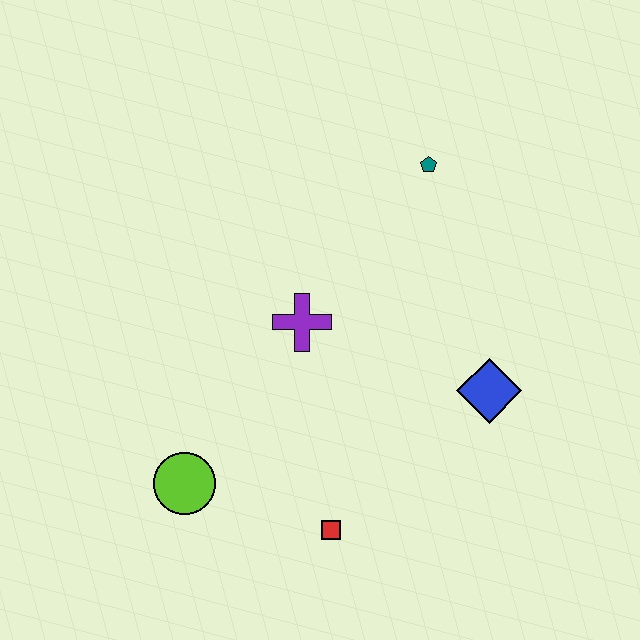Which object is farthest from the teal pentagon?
The lime circle is farthest from the teal pentagon.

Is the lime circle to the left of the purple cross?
Yes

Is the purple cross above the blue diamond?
Yes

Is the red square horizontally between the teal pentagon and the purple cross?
Yes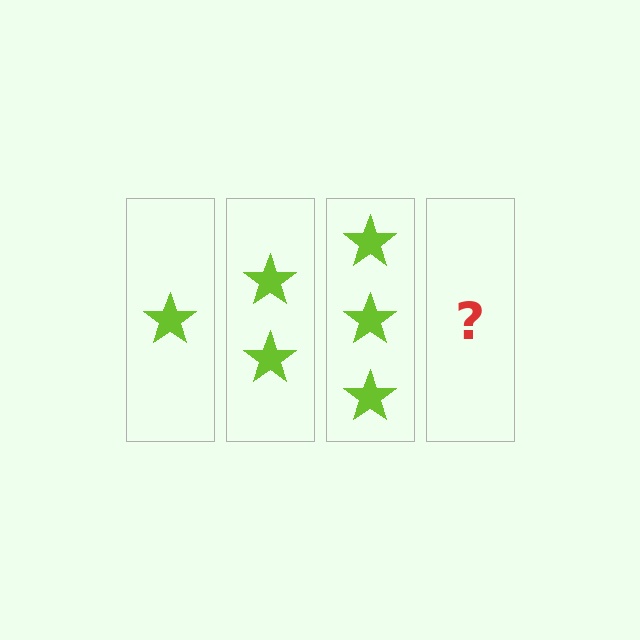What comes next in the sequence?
The next element should be 4 stars.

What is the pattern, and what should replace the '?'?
The pattern is that each step adds one more star. The '?' should be 4 stars.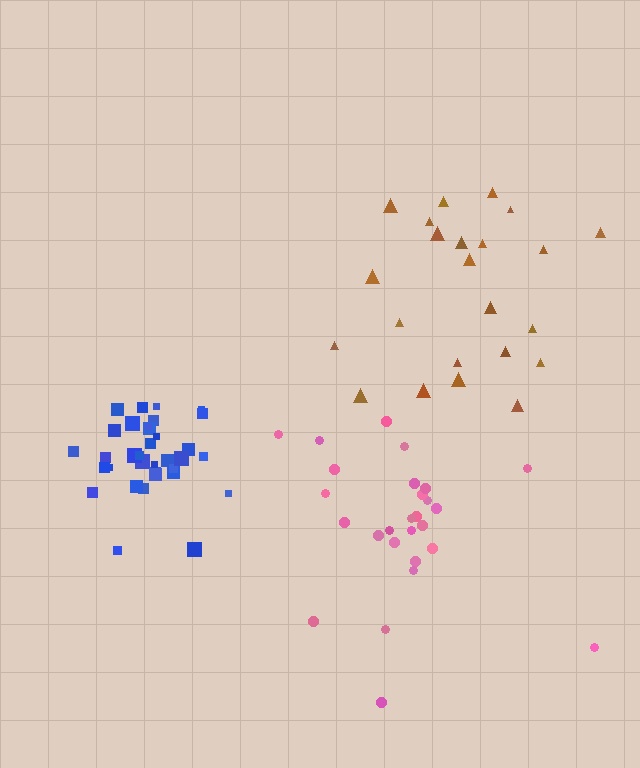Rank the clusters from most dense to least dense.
blue, brown, pink.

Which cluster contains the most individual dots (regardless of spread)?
Blue (34).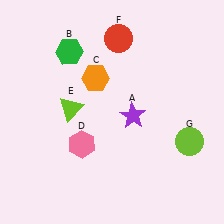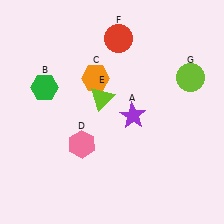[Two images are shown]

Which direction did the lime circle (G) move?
The lime circle (G) moved up.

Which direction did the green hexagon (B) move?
The green hexagon (B) moved down.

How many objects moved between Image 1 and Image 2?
3 objects moved between the two images.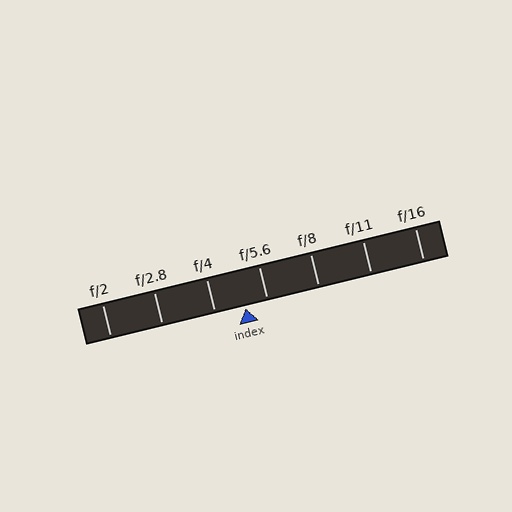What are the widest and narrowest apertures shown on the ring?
The widest aperture shown is f/2 and the narrowest is f/16.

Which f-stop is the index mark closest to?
The index mark is closest to f/5.6.